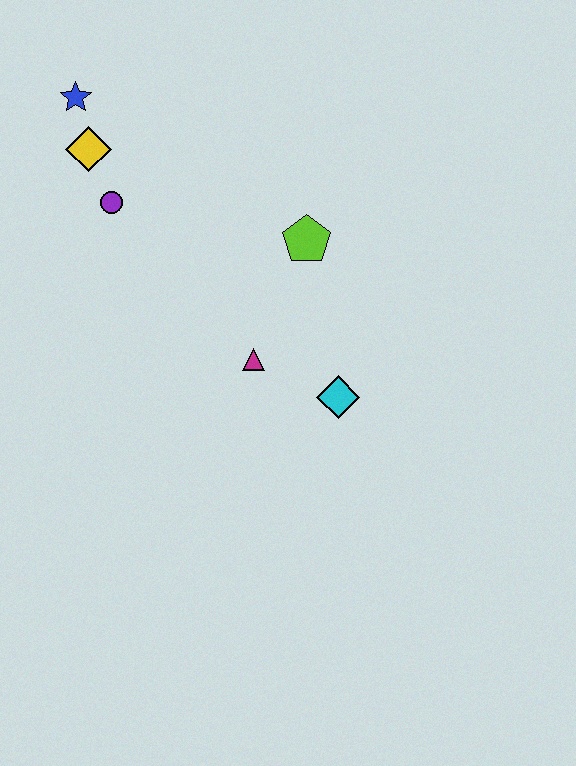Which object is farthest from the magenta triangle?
The blue star is farthest from the magenta triangle.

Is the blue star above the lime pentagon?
Yes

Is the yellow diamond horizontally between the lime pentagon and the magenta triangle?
No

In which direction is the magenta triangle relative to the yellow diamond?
The magenta triangle is below the yellow diamond.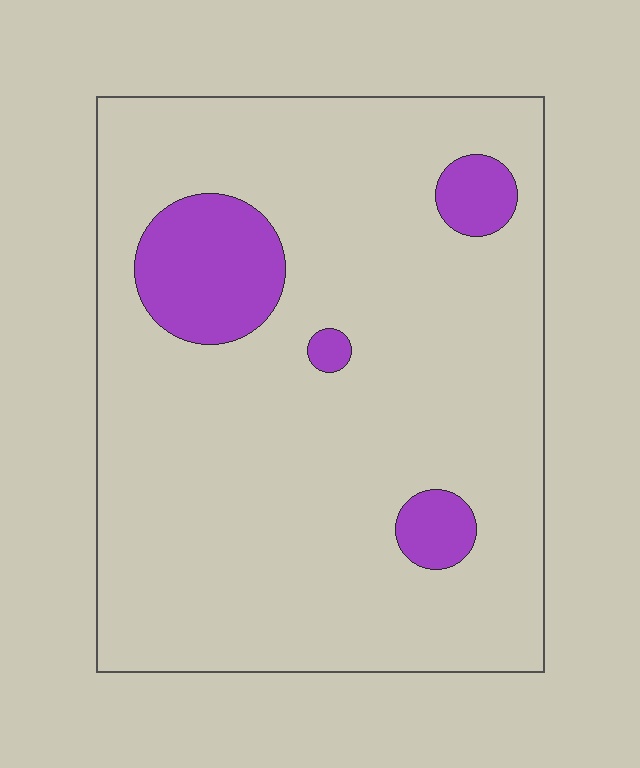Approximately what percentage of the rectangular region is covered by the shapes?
Approximately 10%.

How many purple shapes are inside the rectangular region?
4.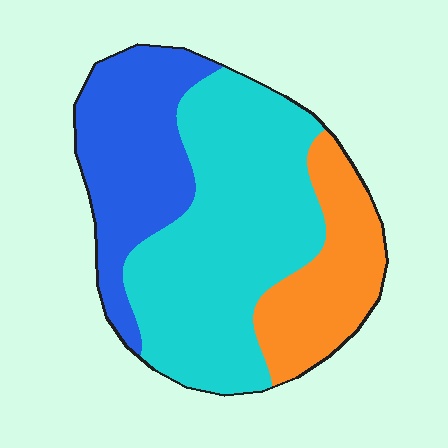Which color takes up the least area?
Orange, at roughly 20%.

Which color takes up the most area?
Cyan, at roughly 50%.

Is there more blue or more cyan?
Cyan.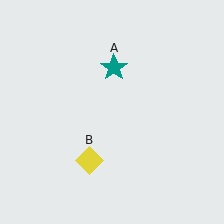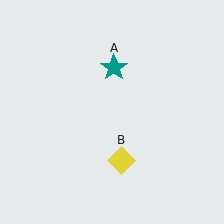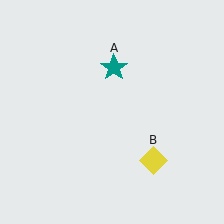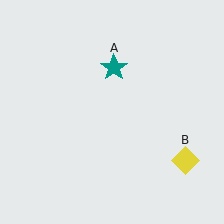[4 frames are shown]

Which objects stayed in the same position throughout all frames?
Teal star (object A) remained stationary.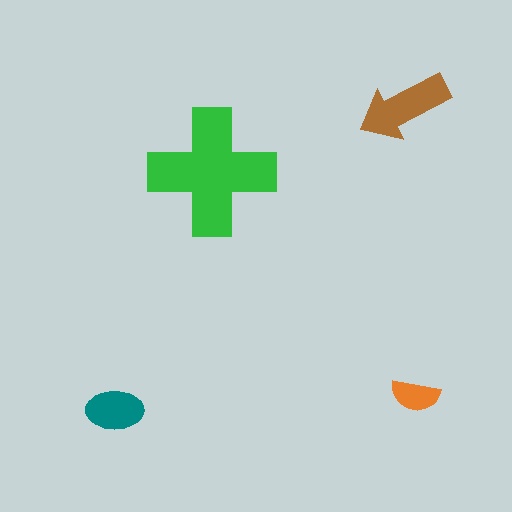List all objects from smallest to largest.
The orange semicircle, the teal ellipse, the brown arrow, the green cross.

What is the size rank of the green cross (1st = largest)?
1st.